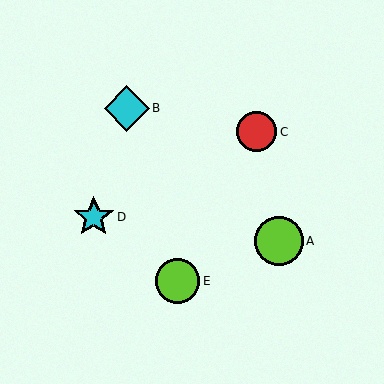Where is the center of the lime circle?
The center of the lime circle is at (177, 281).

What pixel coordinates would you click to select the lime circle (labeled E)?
Click at (177, 281) to select the lime circle E.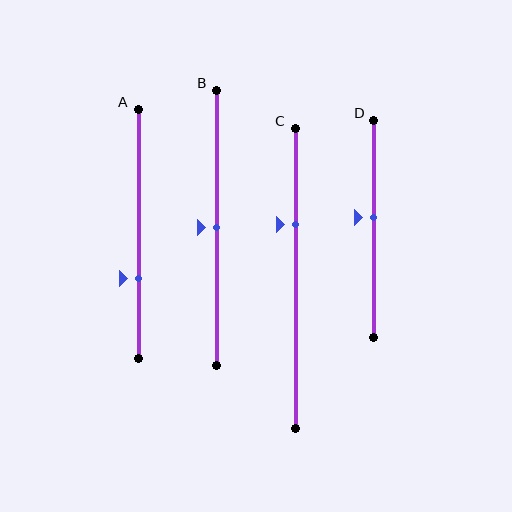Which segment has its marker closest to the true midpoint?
Segment B has its marker closest to the true midpoint.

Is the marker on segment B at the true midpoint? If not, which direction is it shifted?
Yes, the marker on segment B is at the true midpoint.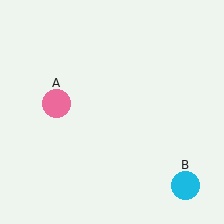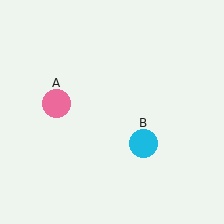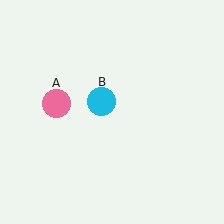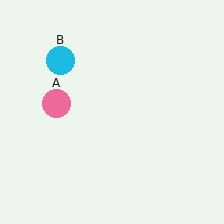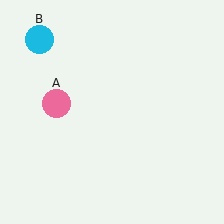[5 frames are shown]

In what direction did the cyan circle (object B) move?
The cyan circle (object B) moved up and to the left.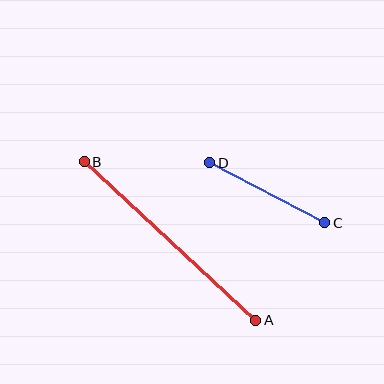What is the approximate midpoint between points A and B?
The midpoint is at approximately (170, 241) pixels.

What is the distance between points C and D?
The distance is approximately 130 pixels.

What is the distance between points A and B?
The distance is approximately 233 pixels.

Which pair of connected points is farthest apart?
Points A and B are farthest apart.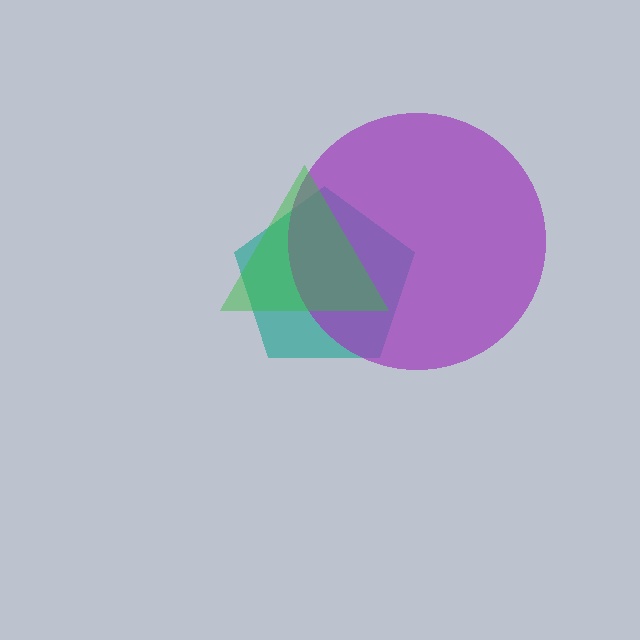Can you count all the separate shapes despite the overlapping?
Yes, there are 3 separate shapes.